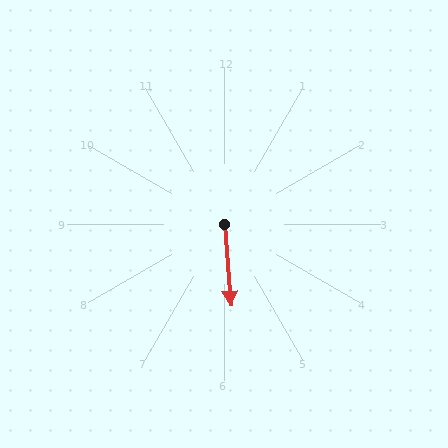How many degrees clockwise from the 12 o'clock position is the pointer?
Approximately 175 degrees.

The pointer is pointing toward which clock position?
Roughly 6 o'clock.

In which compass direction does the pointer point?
South.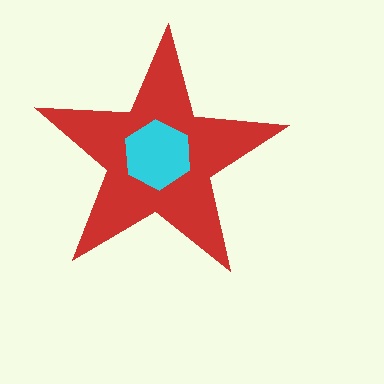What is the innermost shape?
The cyan hexagon.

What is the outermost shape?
The red star.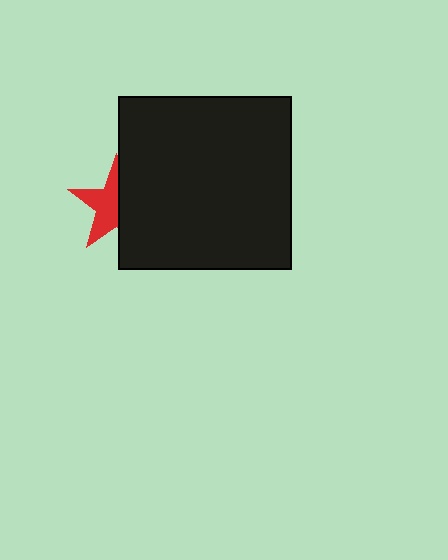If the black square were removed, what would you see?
You would see the complete red star.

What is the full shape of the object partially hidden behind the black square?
The partially hidden object is a red star.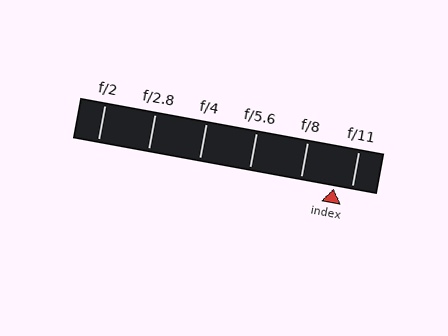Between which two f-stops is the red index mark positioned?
The index mark is between f/8 and f/11.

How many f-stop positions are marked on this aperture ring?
There are 6 f-stop positions marked.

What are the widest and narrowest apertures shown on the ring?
The widest aperture shown is f/2 and the narrowest is f/11.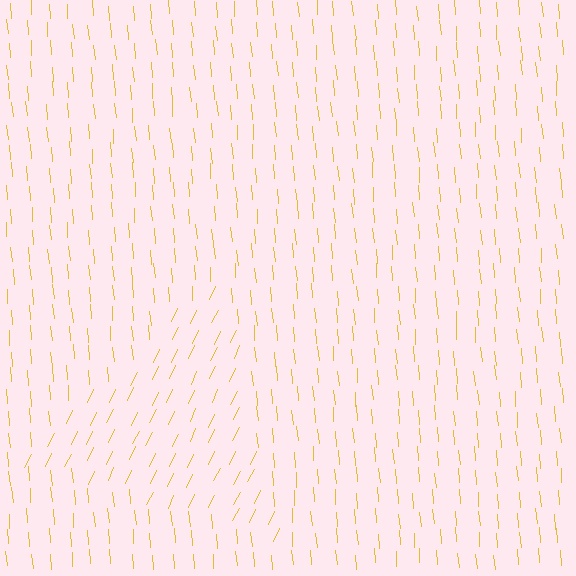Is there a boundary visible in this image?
Yes, there is a texture boundary formed by a change in line orientation.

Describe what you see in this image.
The image is filled with small yellow line segments. A triangle region in the image has lines oriented differently from the surrounding lines, creating a visible texture boundary.